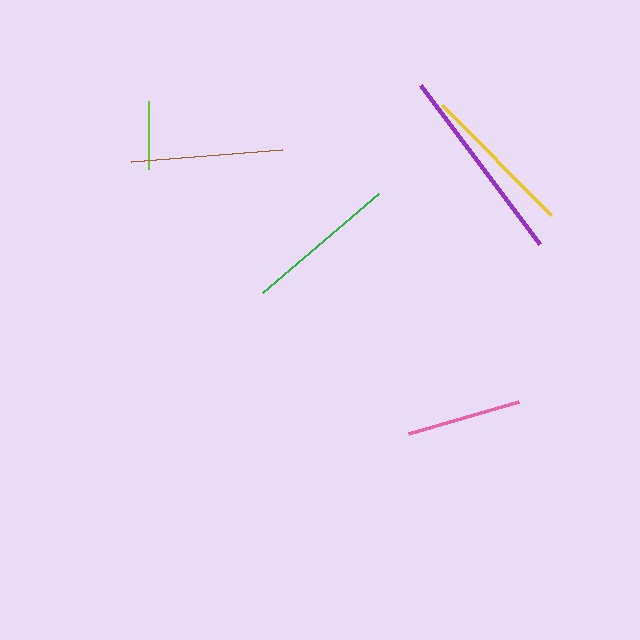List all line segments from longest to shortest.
From longest to shortest: purple, yellow, green, brown, pink, lime.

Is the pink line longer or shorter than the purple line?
The purple line is longer than the pink line.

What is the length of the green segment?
The green segment is approximately 153 pixels long.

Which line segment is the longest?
The purple line is the longest at approximately 198 pixels.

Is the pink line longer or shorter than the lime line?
The pink line is longer than the lime line.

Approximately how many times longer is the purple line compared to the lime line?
The purple line is approximately 2.9 times the length of the lime line.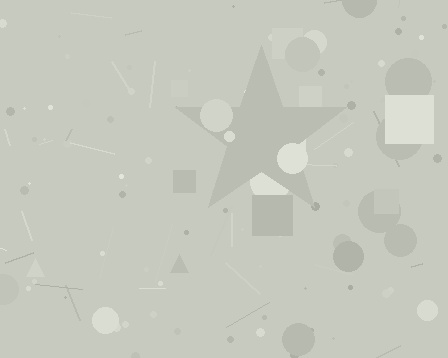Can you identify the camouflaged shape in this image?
The camouflaged shape is a star.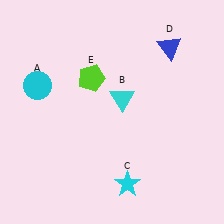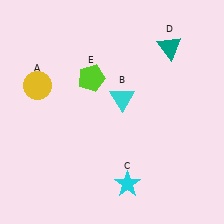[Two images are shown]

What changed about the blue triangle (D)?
In Image 1, D is blue. In Image 2, it changed to teal.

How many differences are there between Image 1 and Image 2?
There are 2 differences between the two images.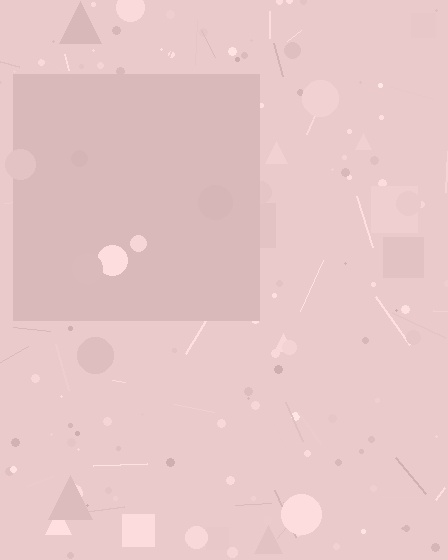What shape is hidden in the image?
A square is hidden in the image.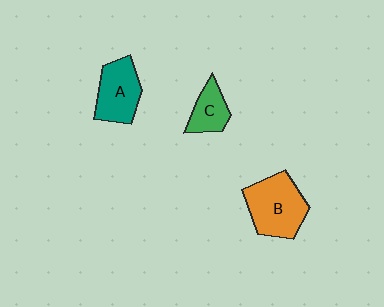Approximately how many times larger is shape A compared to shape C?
Approximately 1.5 times.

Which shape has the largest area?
Shape B (orange).